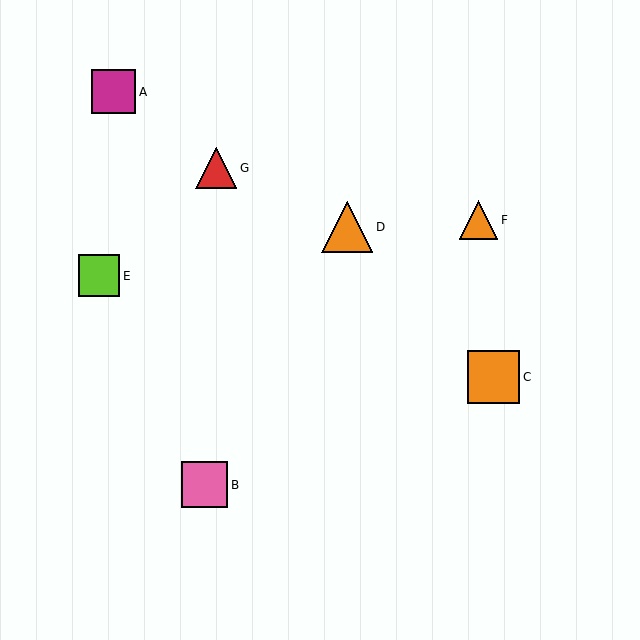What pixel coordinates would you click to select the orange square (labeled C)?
Click at (494, 377) to select the orange square C.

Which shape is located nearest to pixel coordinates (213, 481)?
The pink square (labeled B) at (205, 485) is nearest to that location.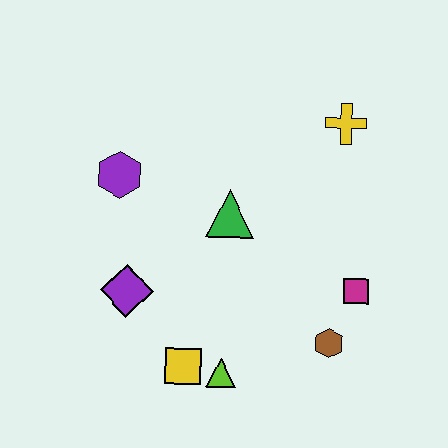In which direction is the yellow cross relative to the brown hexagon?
The yellow cross is above the brown hexagon.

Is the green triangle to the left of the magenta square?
Yes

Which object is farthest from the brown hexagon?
The purple hexagon is farthest from the brown hexagon.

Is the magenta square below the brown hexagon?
No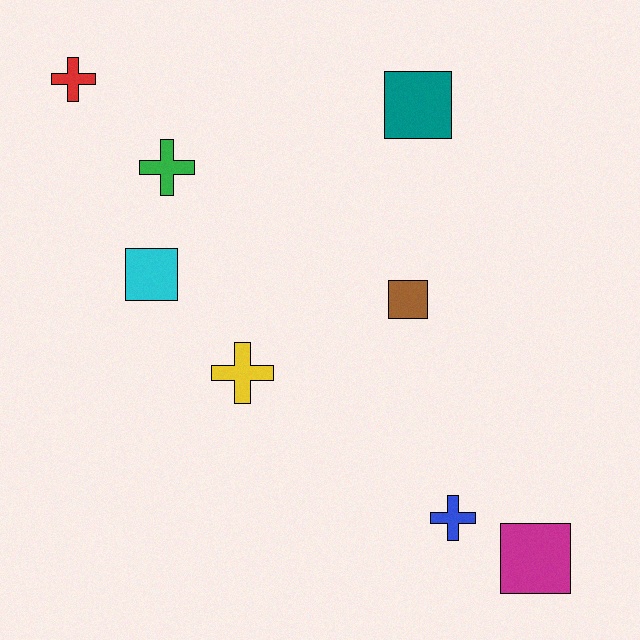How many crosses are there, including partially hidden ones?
There are 4 crosses.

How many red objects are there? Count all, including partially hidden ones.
There is 1 red object.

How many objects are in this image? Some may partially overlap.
There are 8 objects.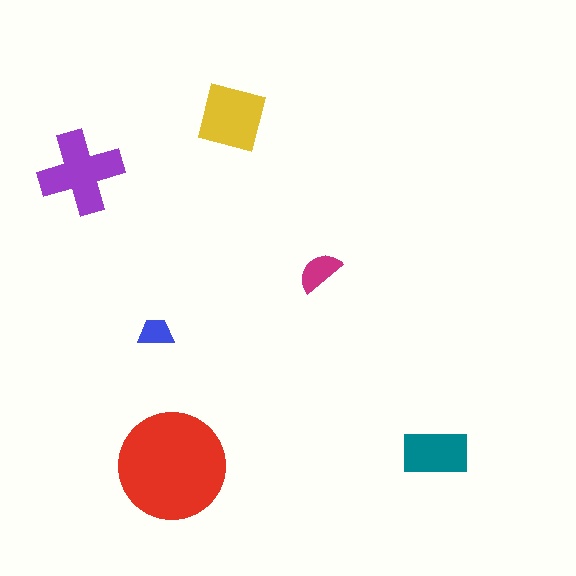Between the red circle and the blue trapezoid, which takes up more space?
The red circle.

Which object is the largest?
The red circle.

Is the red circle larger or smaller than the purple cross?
Larger.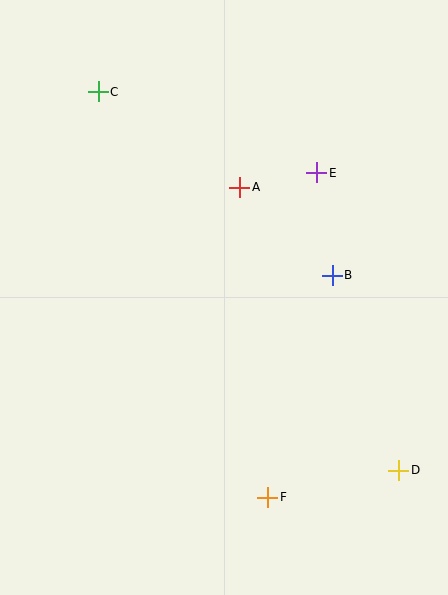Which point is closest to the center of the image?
Point B at (332, 275) is closest to the center.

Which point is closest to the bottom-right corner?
Point D is closest to the bottom-right corner.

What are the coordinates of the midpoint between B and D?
The midpoint between B and D is at (365, 373).